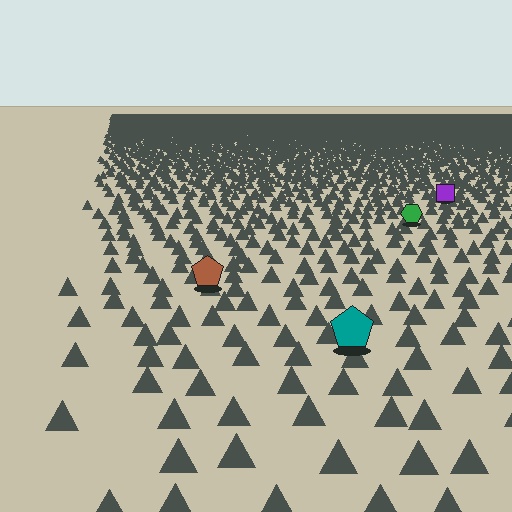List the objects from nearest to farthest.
From nearest to farthest: the teal pentagon, the brown pentagon, the green hexagon, the purple square.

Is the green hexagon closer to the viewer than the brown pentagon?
No. The brown pentagon is closer — you can tell from the texture gradient: the ground texture is coarser near it.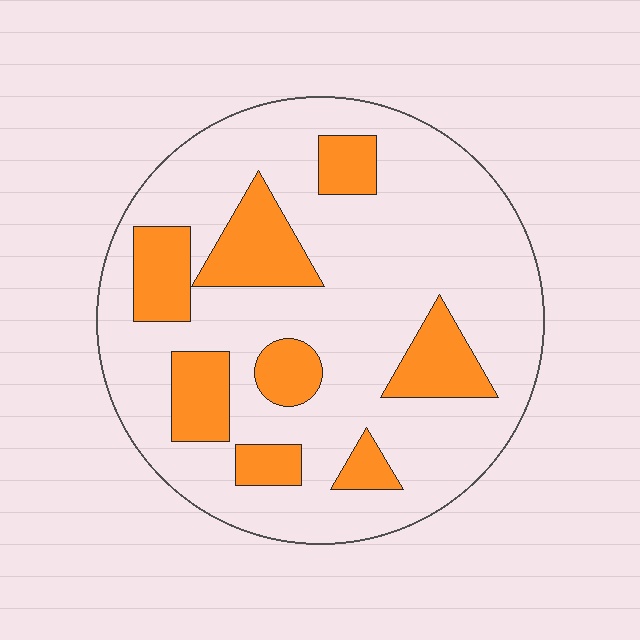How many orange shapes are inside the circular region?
8.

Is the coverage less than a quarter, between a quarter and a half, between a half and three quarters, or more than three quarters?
Less than a quarter.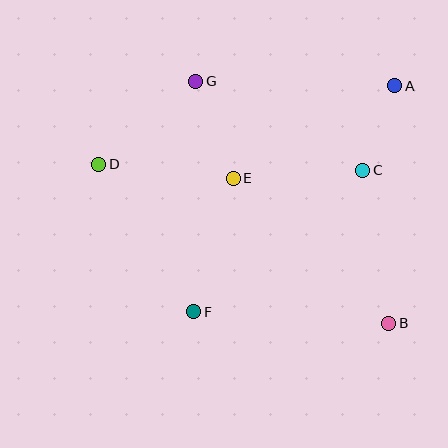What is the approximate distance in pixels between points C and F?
The distance between C and F is approximately 220 pixels.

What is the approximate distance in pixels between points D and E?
The distance between D and E is approximately 135 pixels.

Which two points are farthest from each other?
Points B and D are farthest from each other.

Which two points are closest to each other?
Points A and C are closest to each other.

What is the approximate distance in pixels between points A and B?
The distance between A and B is approximately 238 pixels.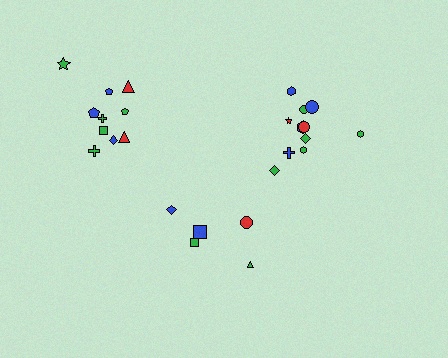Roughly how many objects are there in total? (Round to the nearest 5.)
Roughly 25 objects in total.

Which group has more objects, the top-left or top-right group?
The top-right group.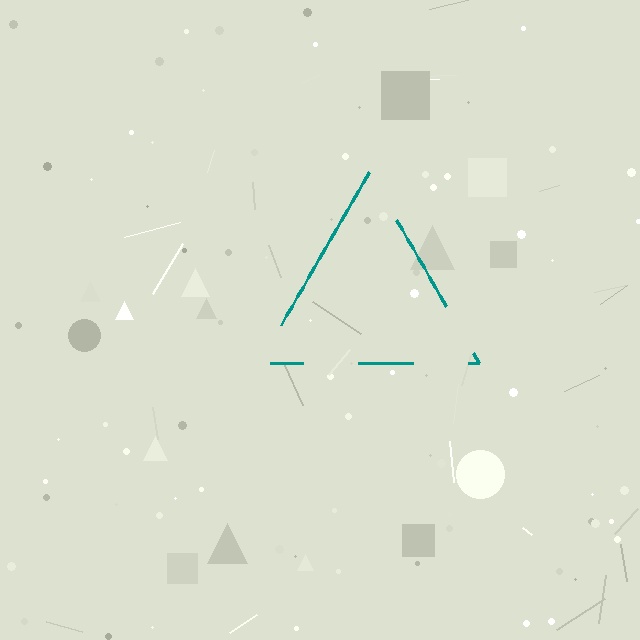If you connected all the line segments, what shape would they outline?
They would outline a triangle.